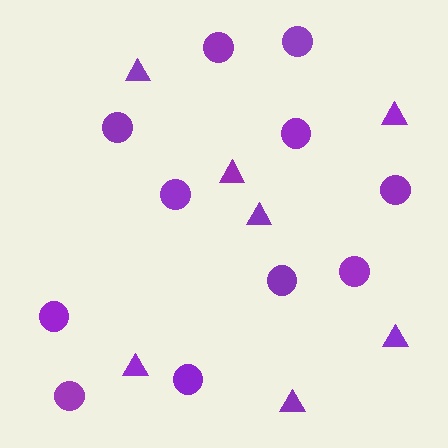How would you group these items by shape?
There are 2 groups: one group of triangles (7) and one group of circles (11).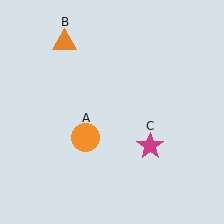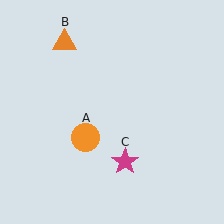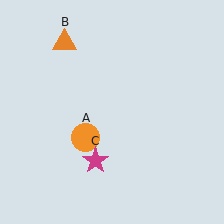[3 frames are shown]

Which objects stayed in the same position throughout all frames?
Orange circle (object A) and orange triangle (object B) remained stationary.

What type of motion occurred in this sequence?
The magenta star (object C) rotated clockwise around the center of the scene.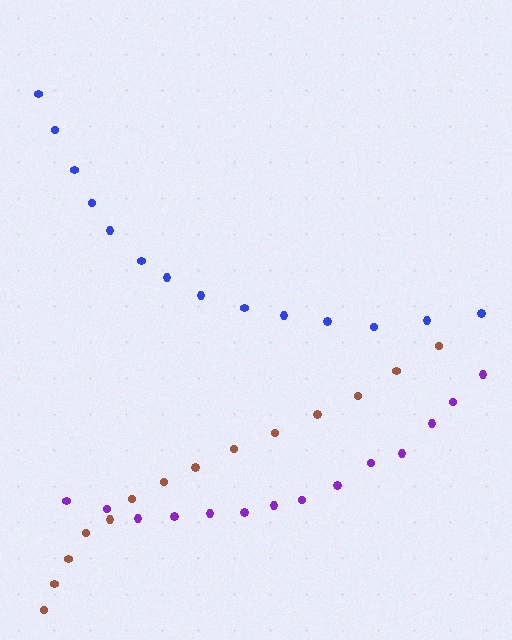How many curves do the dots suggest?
There are 3 distinct paths.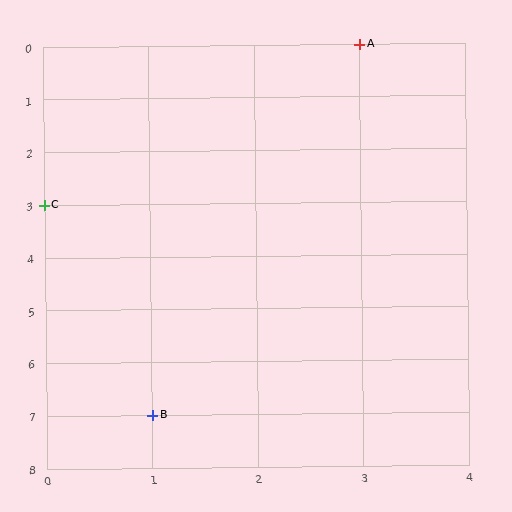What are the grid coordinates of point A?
Point A is at grid coordinates (3, 0).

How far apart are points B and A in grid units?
Points B and A are 2 columns and 7 rows apart (about 7.3 grid units diagonally).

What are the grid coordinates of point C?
Point C is at grid coordinates (0, 3).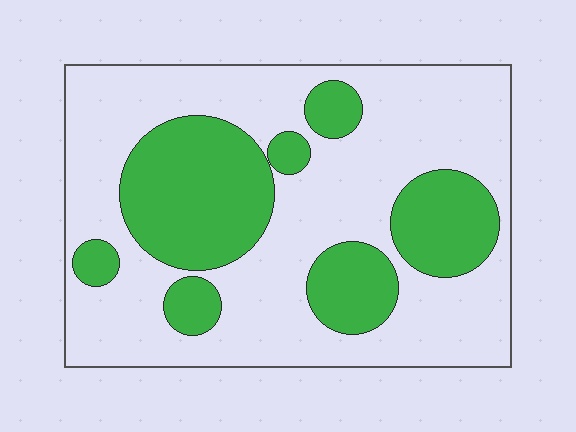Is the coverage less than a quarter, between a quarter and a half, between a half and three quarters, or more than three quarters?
Between a quarter and a half.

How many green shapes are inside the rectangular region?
7.